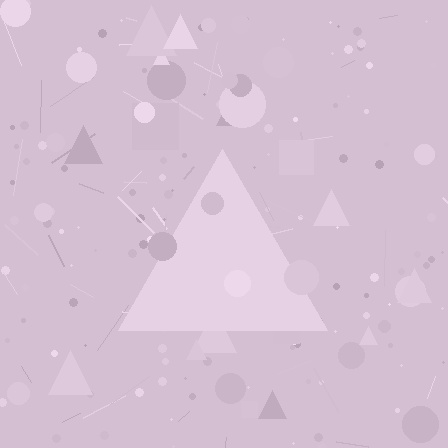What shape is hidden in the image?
A triangle is hidden in the image.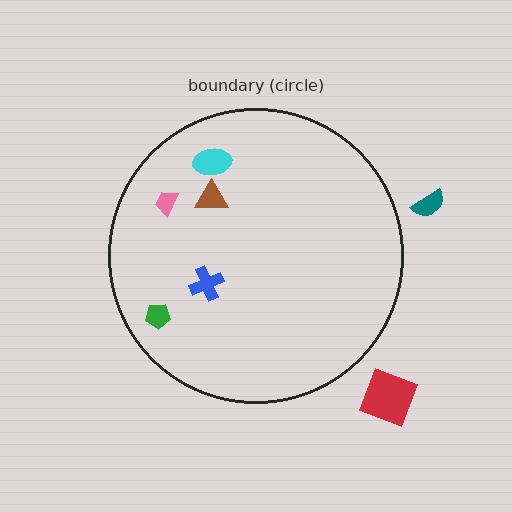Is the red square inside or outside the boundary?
Outside.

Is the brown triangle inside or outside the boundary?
Inside.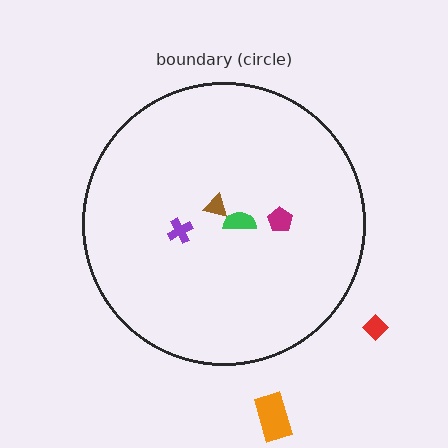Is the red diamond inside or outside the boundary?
Outside.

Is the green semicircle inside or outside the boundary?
Inside.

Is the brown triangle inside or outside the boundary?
Inside.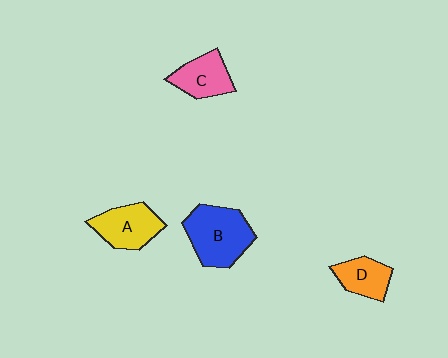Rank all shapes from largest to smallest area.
From largest to smallest: B (blue), A (yellow), C (pink), D (orange).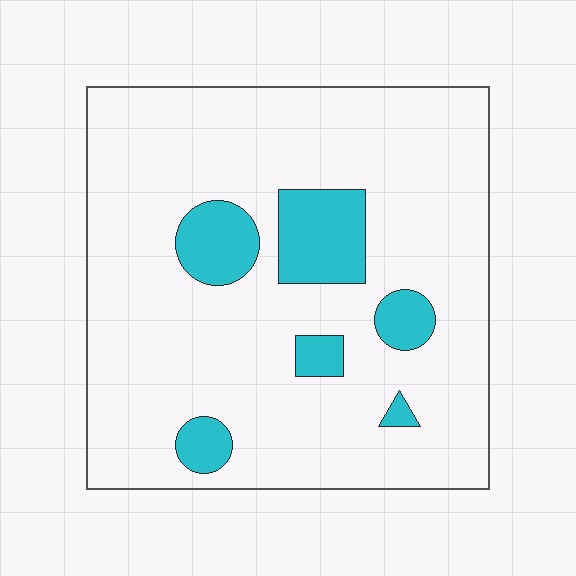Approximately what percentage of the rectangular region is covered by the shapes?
Approximately 15%.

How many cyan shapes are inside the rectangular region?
6.